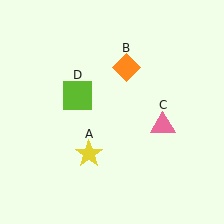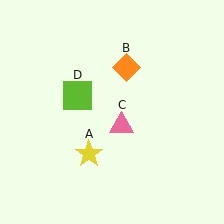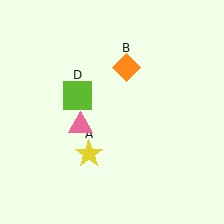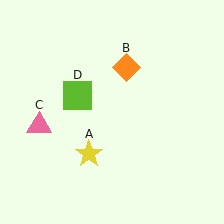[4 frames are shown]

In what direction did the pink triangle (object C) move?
The pink triangle (object C) moved left.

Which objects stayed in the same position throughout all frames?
Yellow star (object A) and orange diamond (object B) and lime square (object D) remained stationary.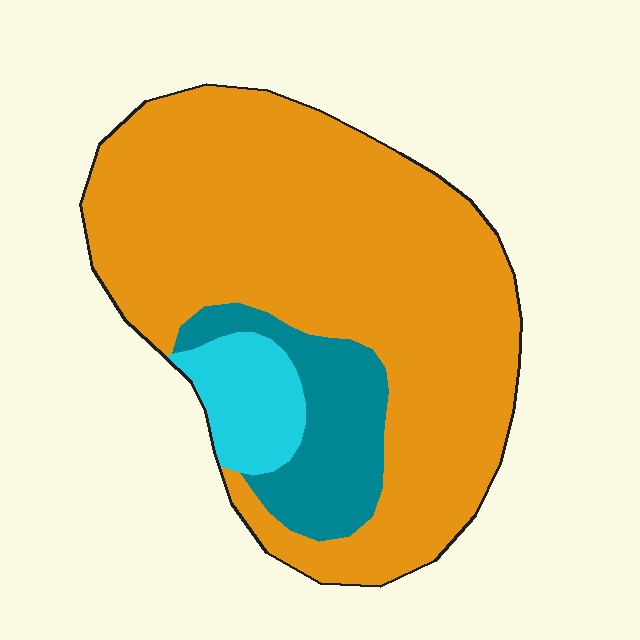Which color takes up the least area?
Cyan, at roughly 10%.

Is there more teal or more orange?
Orange.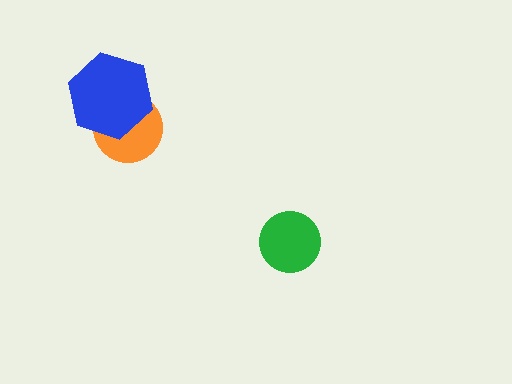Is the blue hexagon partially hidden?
No, no other shape covers it.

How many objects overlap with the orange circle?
1 object overlaps with the orange circle.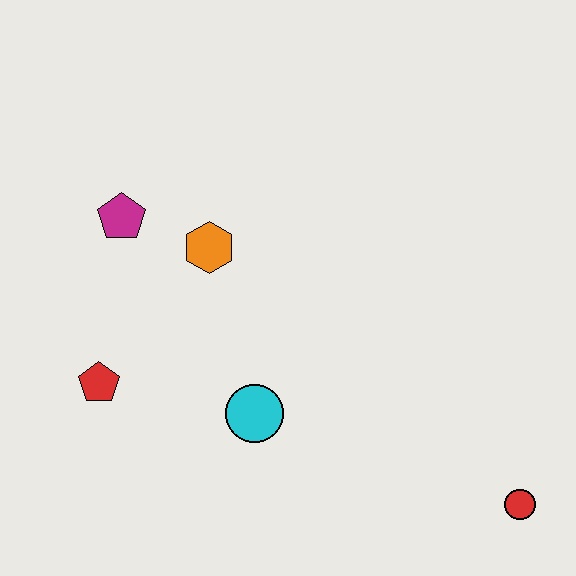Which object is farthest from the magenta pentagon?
The red circle is farthest from the magenta pentagon.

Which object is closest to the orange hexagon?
The magenta pentagon is closest to the orange hexagon.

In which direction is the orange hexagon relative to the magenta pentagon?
The orange hexagon is to the right of the magenta pentagon.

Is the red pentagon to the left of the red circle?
Yes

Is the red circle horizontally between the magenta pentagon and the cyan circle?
No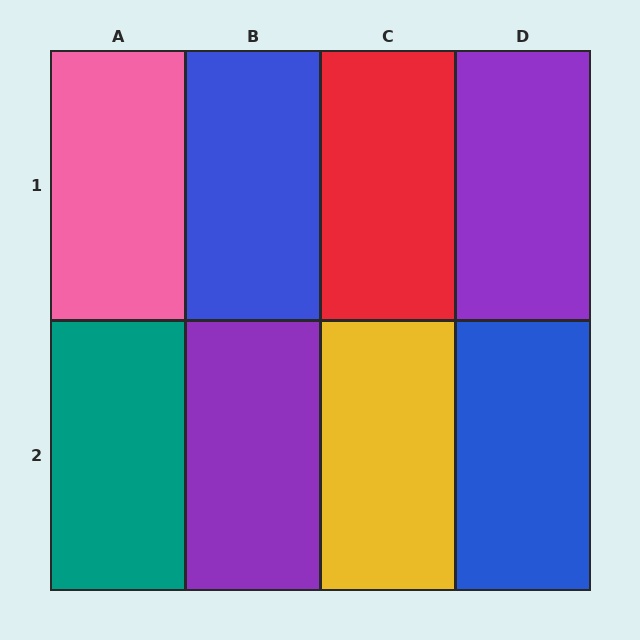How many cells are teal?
1 cell is teal.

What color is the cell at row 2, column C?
Yellow.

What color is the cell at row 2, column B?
Purple.